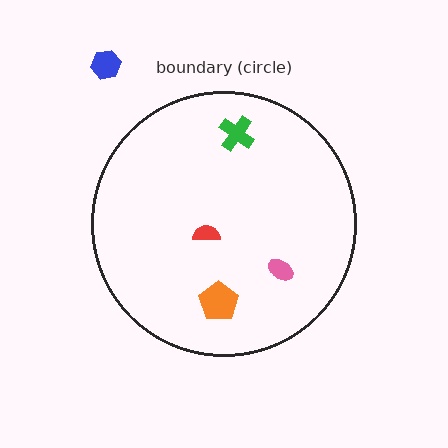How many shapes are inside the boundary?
4 inside, 1 outside.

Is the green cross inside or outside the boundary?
Inside.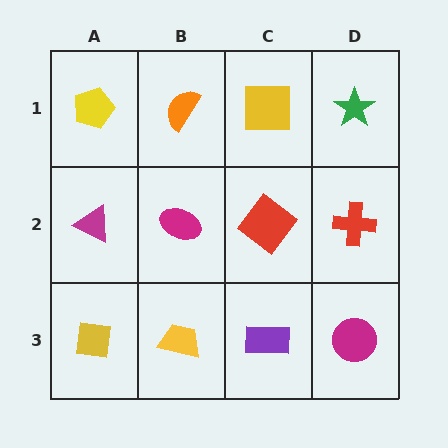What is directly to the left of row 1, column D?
A yellow square.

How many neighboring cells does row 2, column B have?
4.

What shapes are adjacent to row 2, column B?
An orange semicircle (row 1, column B), a yellow trapezoid (row 3, column B), a magenta triangle (row 2, column A), a red diamond (row 2, column C).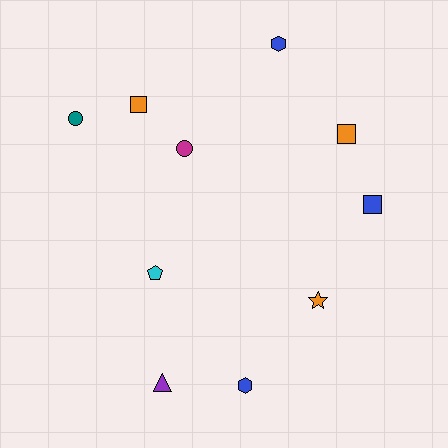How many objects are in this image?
There are 10 objects.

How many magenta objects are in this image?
There is 1 magenta object.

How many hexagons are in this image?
There are 2 hexagons.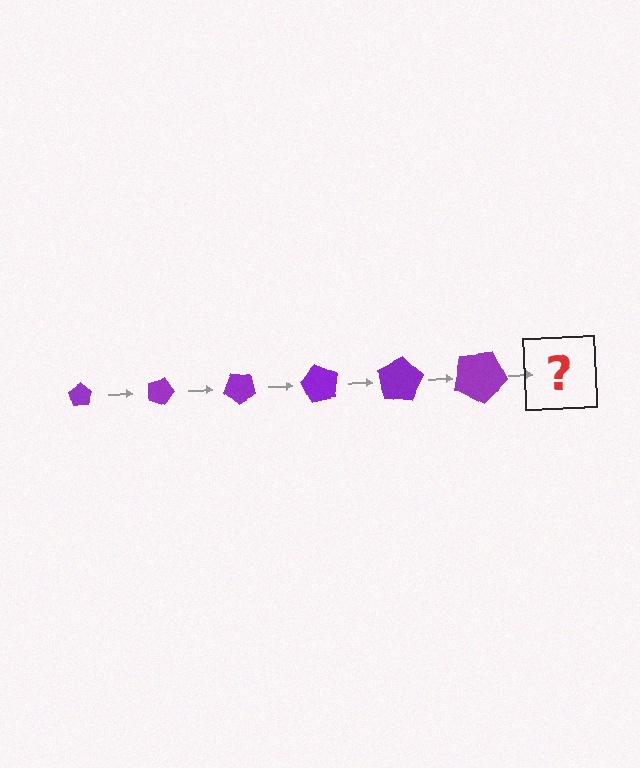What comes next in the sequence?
The next element should be a pentagon, larger than the previous one and rotated 120 degrees from the start.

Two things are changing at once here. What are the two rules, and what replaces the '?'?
The two rules are that the pentagon grows larger each step and it rotates 20 degrees each step. The '?' should be a pentagon, larger than the previous one and rotated 120 degrees from the start.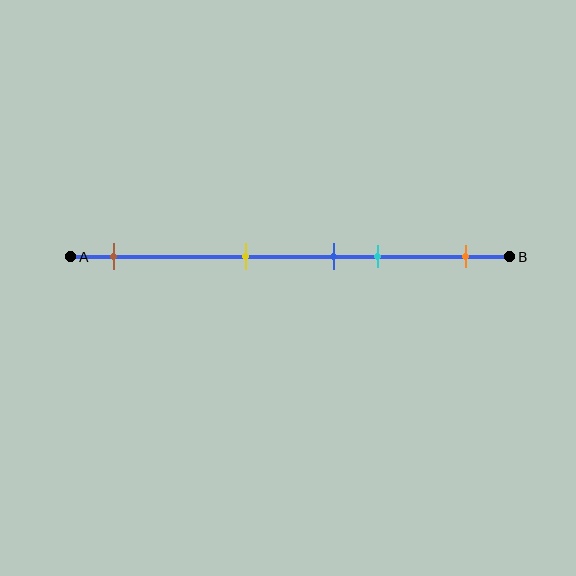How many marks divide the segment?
There are 5 marks dividing the segment.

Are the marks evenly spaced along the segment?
No, the marks are not evenly spaced.